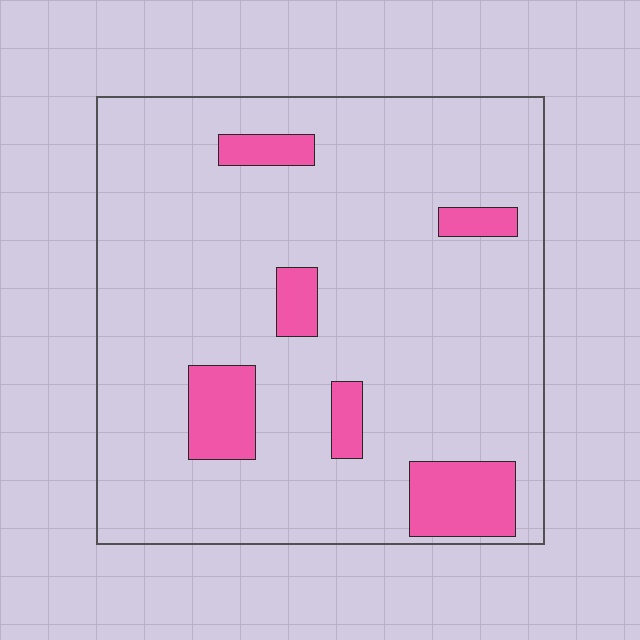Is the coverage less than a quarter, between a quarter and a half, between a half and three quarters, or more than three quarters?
Less than a quarter.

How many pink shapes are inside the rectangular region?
6.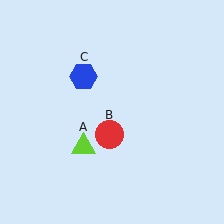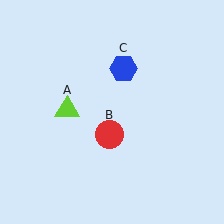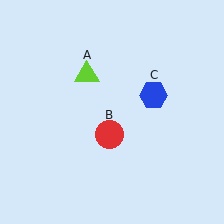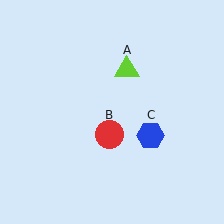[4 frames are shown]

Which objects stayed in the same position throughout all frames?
Red circle (object B) remained stationary.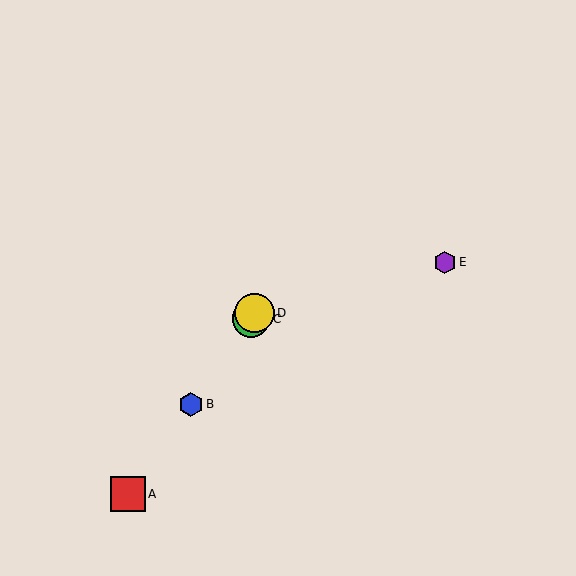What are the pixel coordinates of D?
Object D is at (255, 313).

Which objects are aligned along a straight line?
Objects A, B, C, D are aligned along a straight line.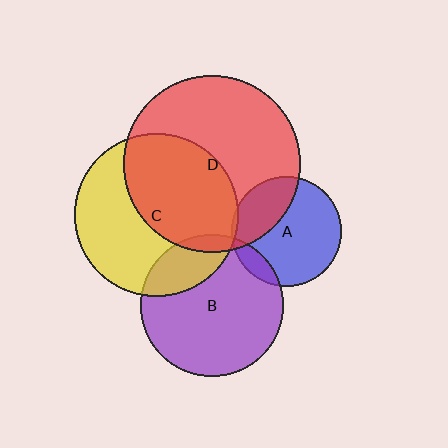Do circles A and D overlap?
Yes.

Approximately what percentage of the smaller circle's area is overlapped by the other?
Approximately 30%.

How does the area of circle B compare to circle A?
Approximately 1.7 times.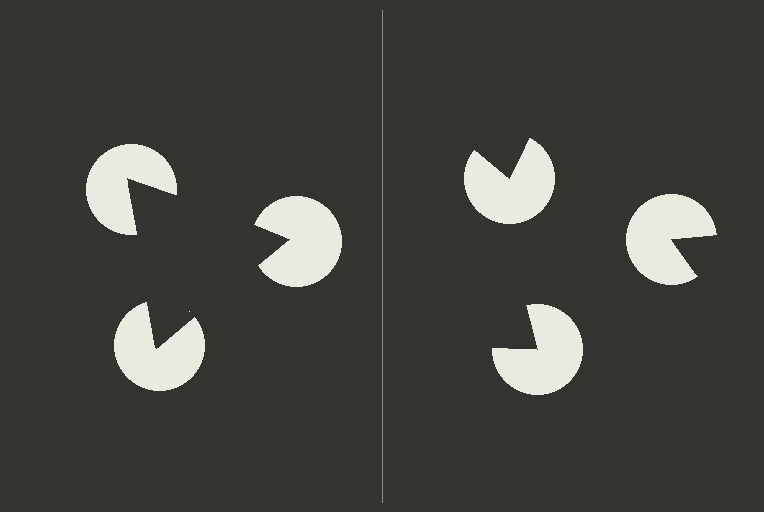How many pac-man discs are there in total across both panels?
6 — 3 on each side.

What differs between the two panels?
The pac-man discs are positioned identically on both sides; only the wedge orientations differ. On the left they align to a triangle; on the right they are misaligned.